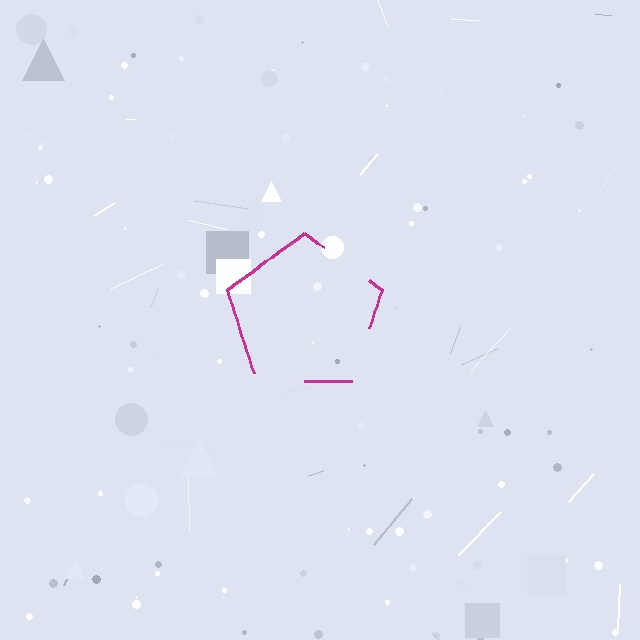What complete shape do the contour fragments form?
The contour fragments form a pentagon.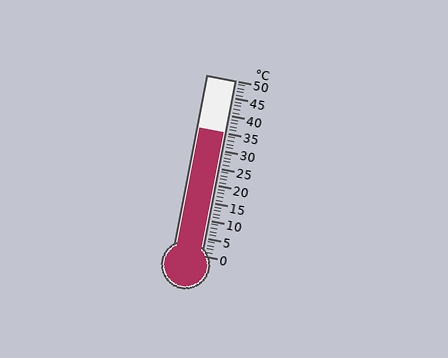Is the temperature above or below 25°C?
The temperature is above 25°C.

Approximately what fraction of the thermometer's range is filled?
The thermometer is filled to approximately 70% of its range.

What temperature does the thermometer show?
The thermometer shows approximately 35°C.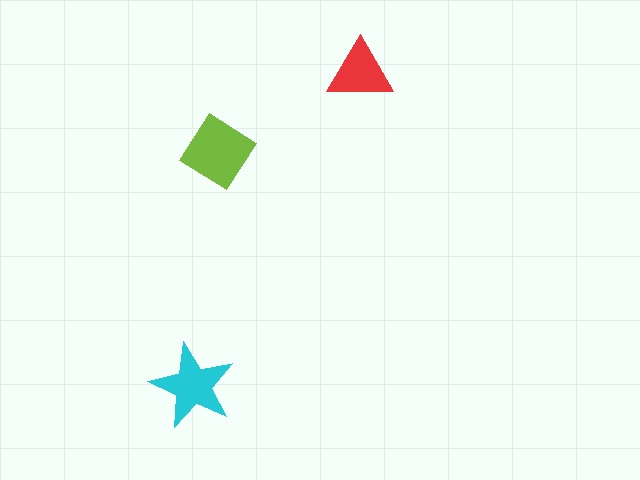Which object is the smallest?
The red triangle.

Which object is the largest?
The lime diamond.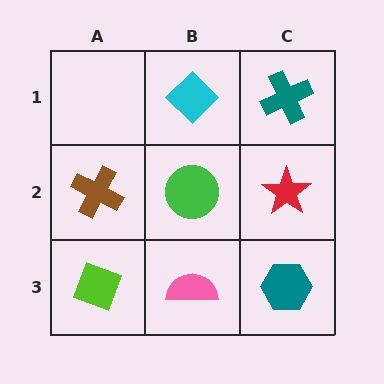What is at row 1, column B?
A cyan diamond.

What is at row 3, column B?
A pink semicircle.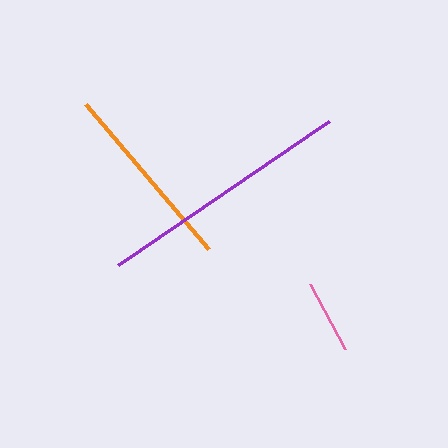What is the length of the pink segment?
The pink segment is approximately 74 pixels long.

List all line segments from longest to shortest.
From longest to shortest: purple, orange, pink.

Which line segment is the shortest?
The pink line is the shortest at approximately 74 pixels.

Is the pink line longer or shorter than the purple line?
The purple line is longer than the pink line.